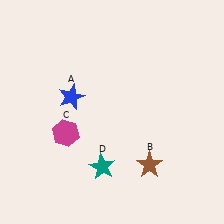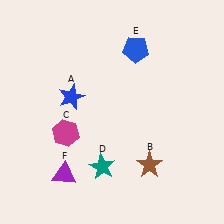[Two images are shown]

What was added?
A blue pentagon (E), a purple triangle (F) were added in Image 2.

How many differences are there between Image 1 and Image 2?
There are 2 differences between the two images.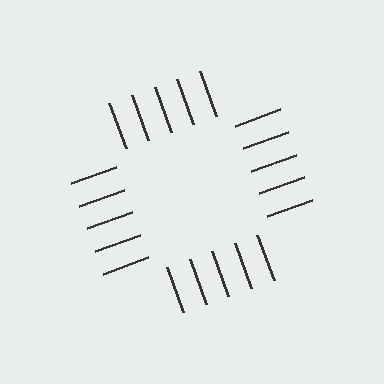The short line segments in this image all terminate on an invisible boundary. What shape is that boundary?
An illusory square — the line segments terminate on its edges but no continuous stroke is drawn.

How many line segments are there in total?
20 — 5 along each of the 4 edges.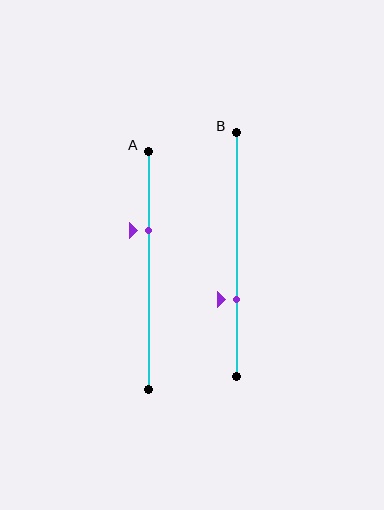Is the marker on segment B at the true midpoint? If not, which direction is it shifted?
No, the marker on segment B is shifted downward by about 18% of the segment length.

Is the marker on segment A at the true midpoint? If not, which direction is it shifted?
No, the marker on segment A is shifted upward by about 17% of the segment length.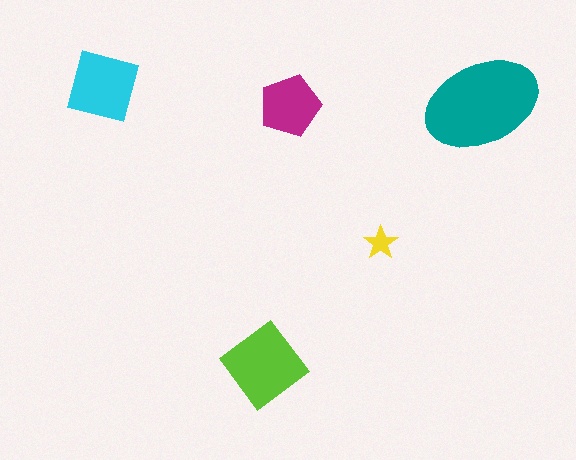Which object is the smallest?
The yellow star.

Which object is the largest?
The teal ellipse.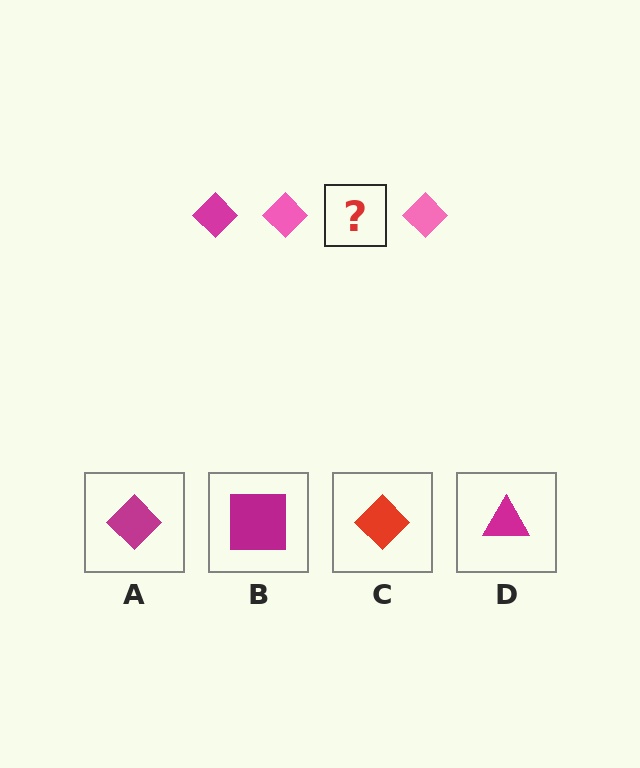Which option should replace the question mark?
Option A.